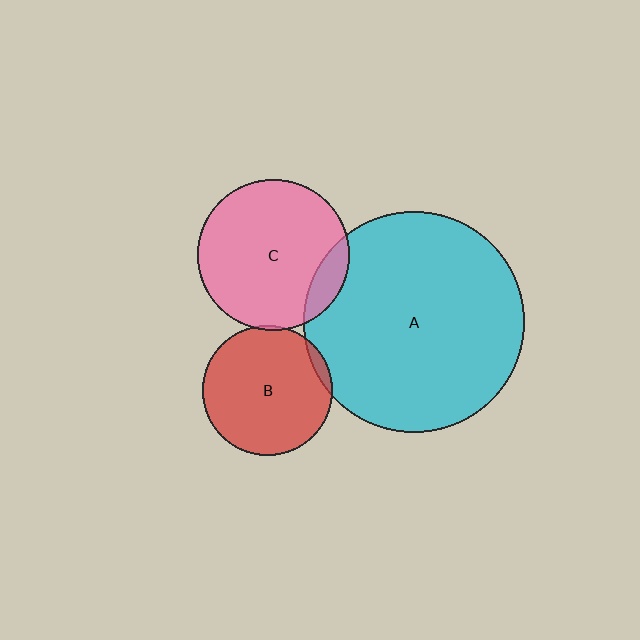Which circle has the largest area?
Circle A (cyan).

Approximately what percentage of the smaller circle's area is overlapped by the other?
Approximately 5%.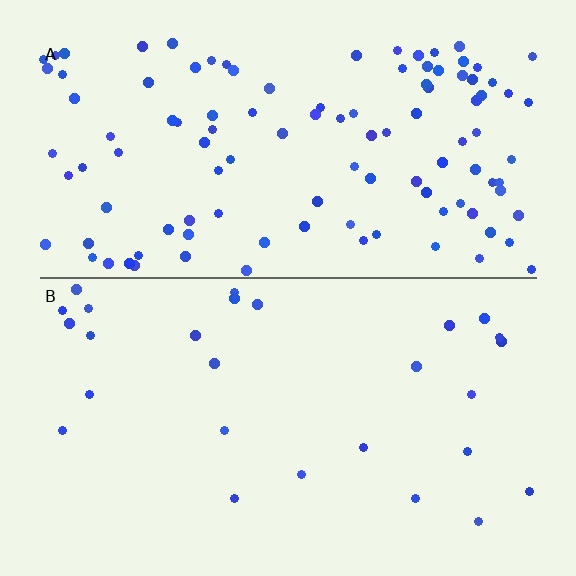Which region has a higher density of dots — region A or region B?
A (the top).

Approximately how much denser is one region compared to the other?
Approximately 4.0× — region A over region B.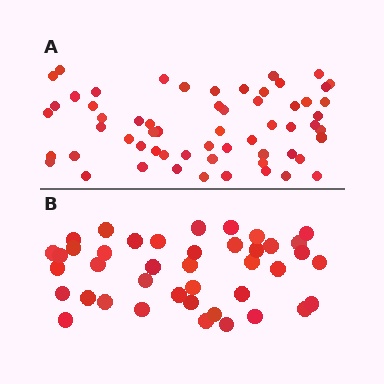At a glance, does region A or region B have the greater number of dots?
Region A (the top region) has more dots.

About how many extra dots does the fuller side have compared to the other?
Region A has approximately 20 more dots than region B.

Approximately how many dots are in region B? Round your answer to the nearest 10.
About 40 dots. (The exact count is 41, which rounds to 40.)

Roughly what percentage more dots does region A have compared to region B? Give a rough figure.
About 45% more.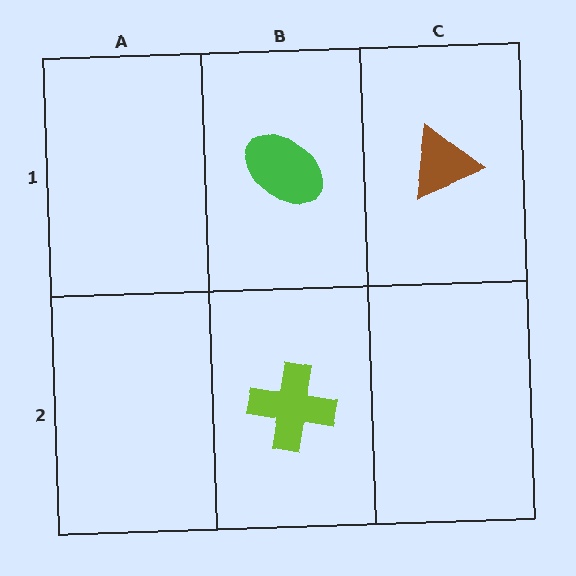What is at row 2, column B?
A lime cross.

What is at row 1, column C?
A brown triangle.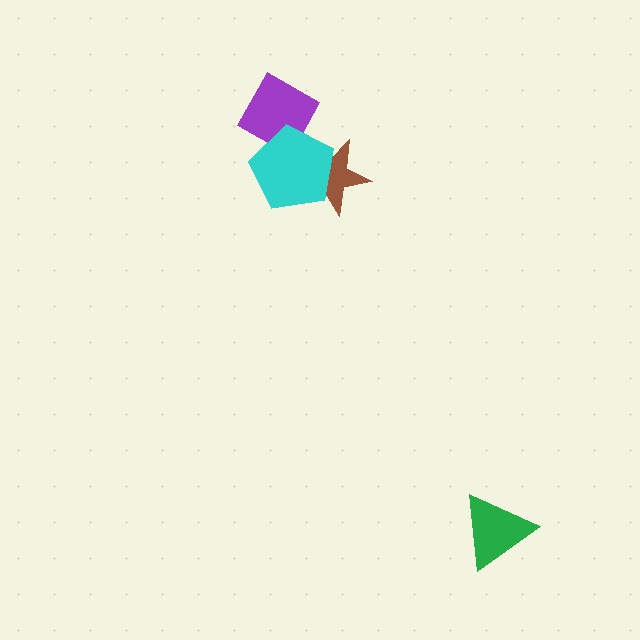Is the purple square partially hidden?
Yes, it is partially covered by another shape.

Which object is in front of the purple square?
The cyan pentagon is in front of the purple square.